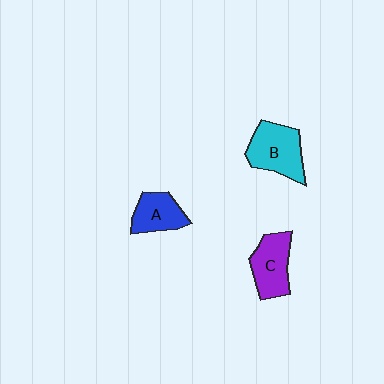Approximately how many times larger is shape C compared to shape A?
Approximately 1.2 times.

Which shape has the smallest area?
Shape A (blue).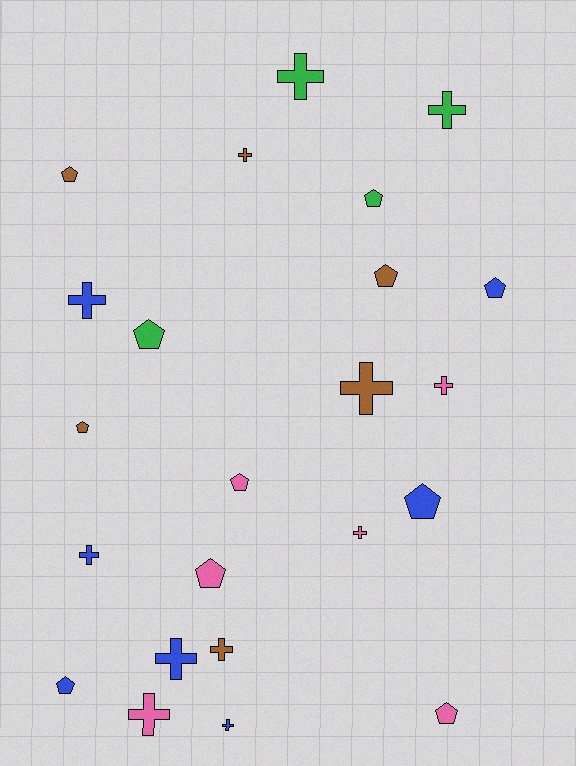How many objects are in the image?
There are 23 objects.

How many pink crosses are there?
There are 3 pink crosses.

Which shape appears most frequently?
Cross, with 12 objects.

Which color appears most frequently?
Blue, with 7 objects.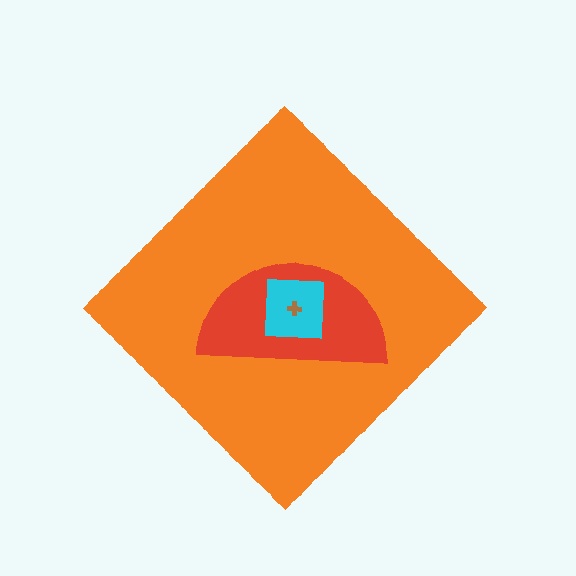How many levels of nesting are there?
4.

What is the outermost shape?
The orange diamond.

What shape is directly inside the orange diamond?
The red semicircle.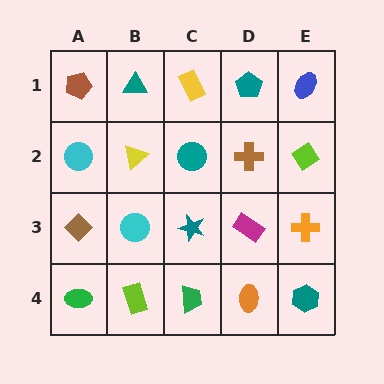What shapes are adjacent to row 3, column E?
A lime diamond (row 2, column E), a teal hexagon (row 4, column E), a magenta rectangle (row 3, column D).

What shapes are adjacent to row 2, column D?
A teal pentagon (row 1, column D), a magenta rectangle (row 3, column D), a teal circle (row 2, column C), a lime diamond (row 2, column E).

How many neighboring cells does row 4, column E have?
2.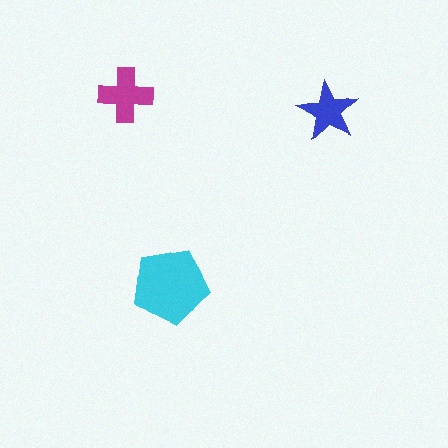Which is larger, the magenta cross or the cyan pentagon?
The cyan pentagon.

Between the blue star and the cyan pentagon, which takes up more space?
The cyan pentagon.